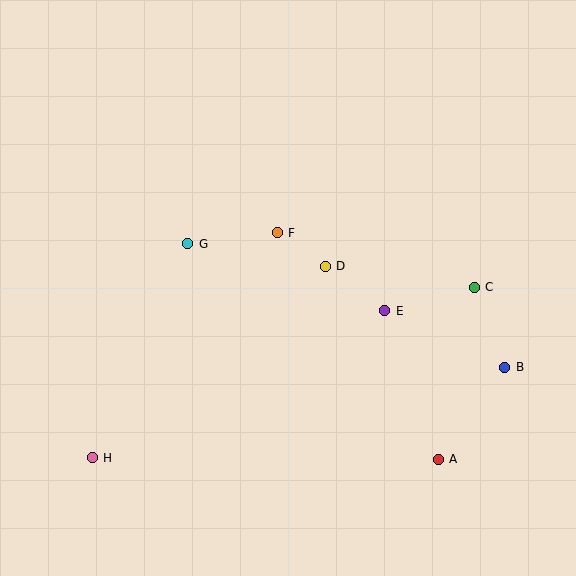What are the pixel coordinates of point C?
Point C is at (474, 287).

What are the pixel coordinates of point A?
Point A is at (438, 459).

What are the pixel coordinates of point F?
Point F is at (277, 233).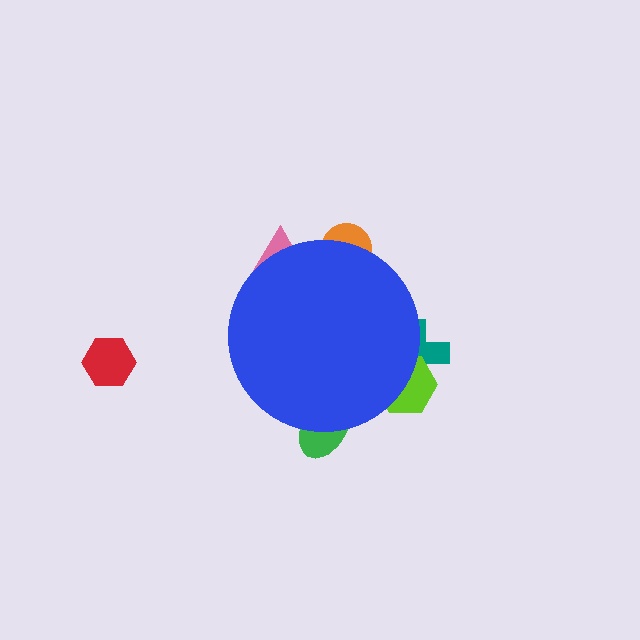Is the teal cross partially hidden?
Yes, the teal cross is partially hidden behind the blue circle.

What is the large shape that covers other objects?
A blue circle.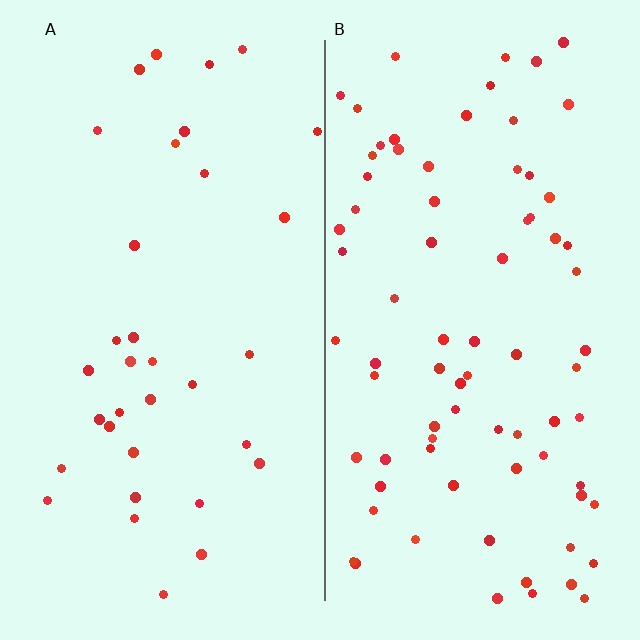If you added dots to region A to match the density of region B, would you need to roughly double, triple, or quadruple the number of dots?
Approximately double.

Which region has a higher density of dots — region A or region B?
B (the right).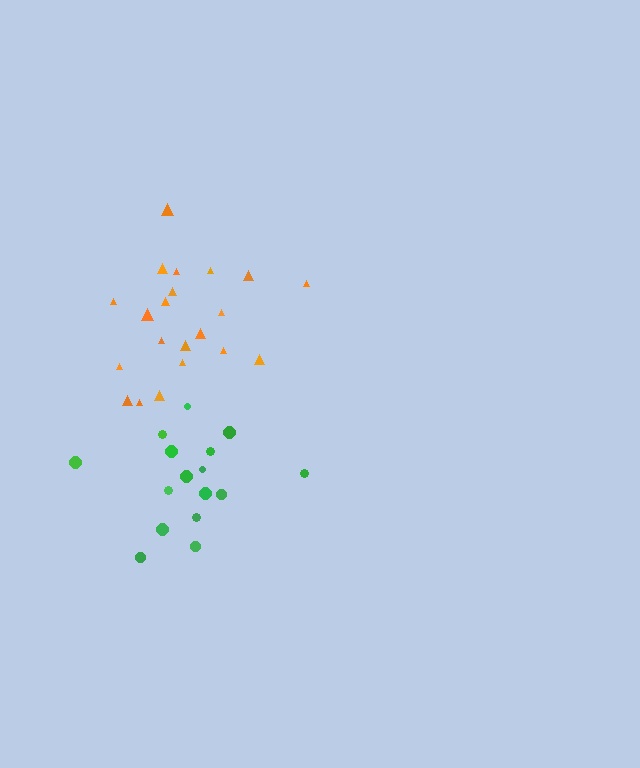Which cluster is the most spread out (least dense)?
Orange.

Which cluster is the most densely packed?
Green.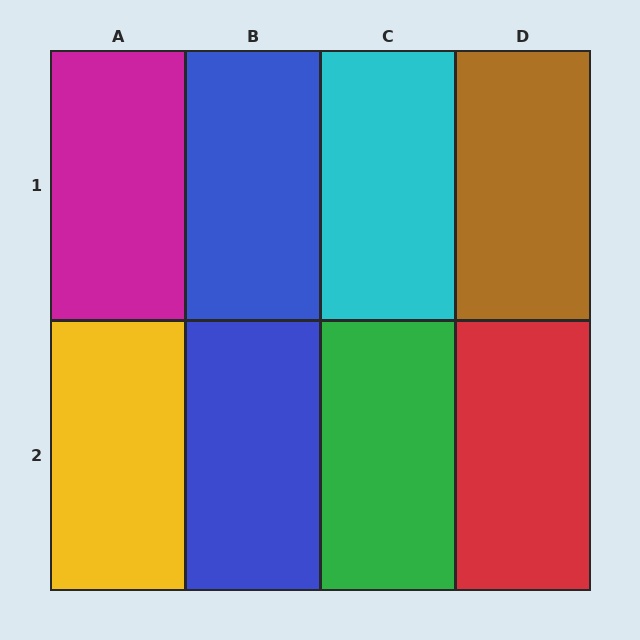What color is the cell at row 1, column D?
Brown.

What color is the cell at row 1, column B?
Blue.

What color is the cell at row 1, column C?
Cyan.